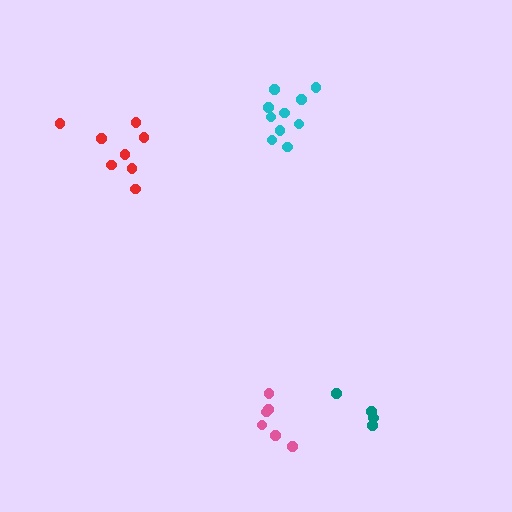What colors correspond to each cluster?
The clusters are colored: cyan, pink, teal, red.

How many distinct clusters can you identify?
There are 4 distinct clusters.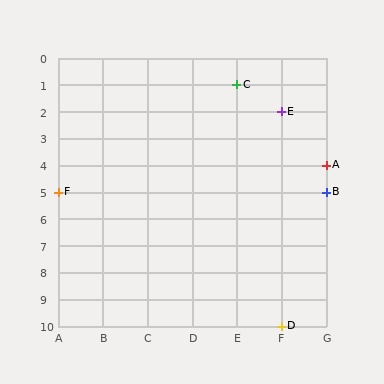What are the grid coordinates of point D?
Point D is at grid coordinates (F, 10).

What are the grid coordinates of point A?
Point A is at grid coordinates (G, 4).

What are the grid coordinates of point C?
Point C is at grid coordinates (E, 1).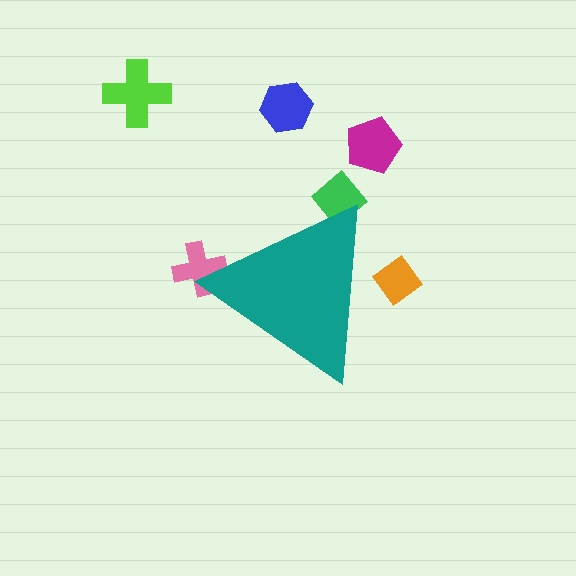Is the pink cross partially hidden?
Yes, the pink cross is partially hidden behind the teal triangle.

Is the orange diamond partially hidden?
Yes, the orange diamond is partially hidden behind the teal triangle.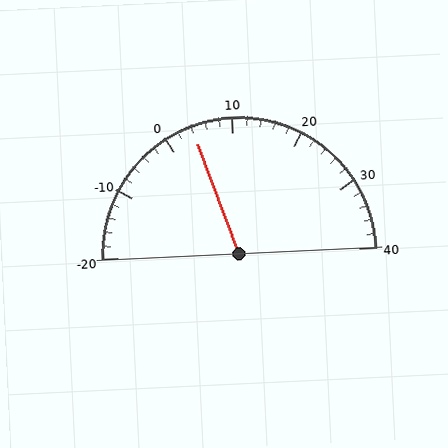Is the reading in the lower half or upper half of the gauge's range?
The reading is in the lower half of the range (-20 to 40).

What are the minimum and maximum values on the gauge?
The gauge ranges from -20 to 40.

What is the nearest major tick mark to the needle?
The nearest major tick mark is 0.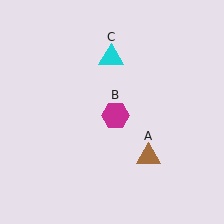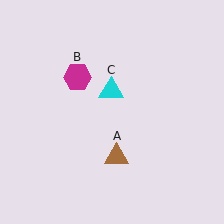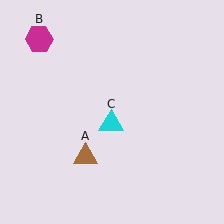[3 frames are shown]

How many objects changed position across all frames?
3 objects changed position: brown triangle (object A), magenta hexagon (object B), cyan triangle (object C).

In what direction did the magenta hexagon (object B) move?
The magenta hexagon (object B) moved up and to the left.